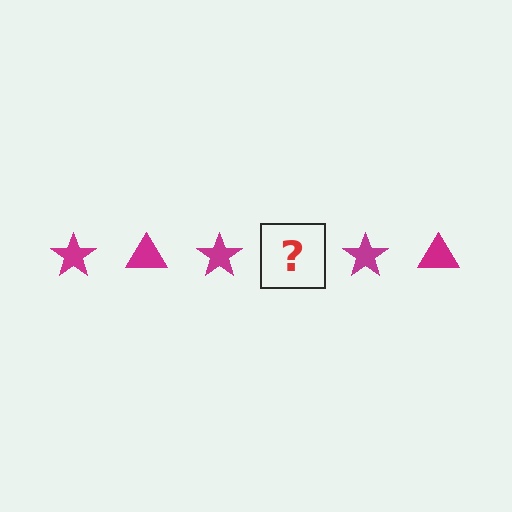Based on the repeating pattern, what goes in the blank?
The blank should be a magenta triangle.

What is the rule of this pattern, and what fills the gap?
The rule is that the pattern cycles through star, triangle shapes in magenta. The gap should be filled with a magenta triangle.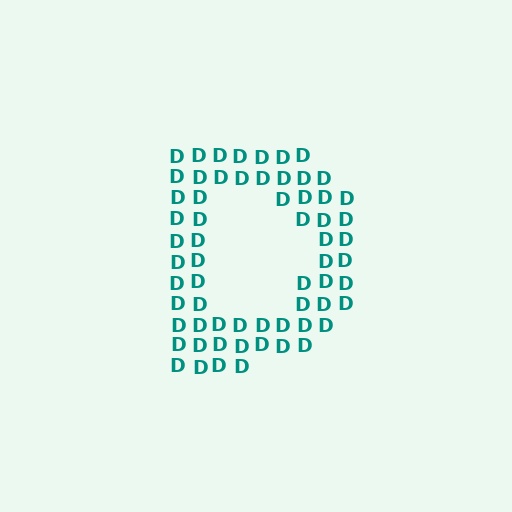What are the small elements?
The small elements are letter D's.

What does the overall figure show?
The overall figure shows the letter D.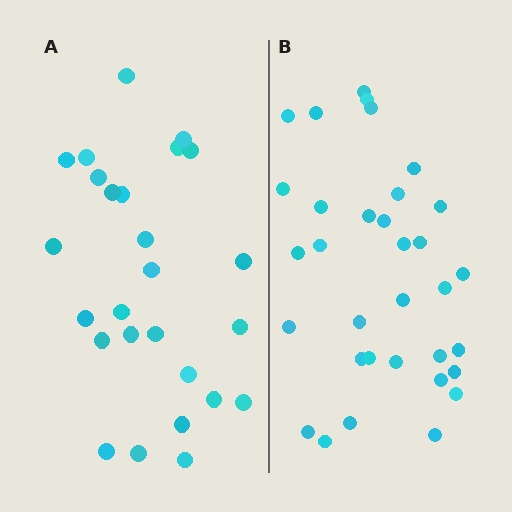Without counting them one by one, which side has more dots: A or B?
Region B (the right region) has more dots.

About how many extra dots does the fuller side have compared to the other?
Region B has roughly 8 or so more dots than region A.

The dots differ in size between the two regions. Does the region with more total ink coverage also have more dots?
No. Region A has more total ink coverage because its dots are larger, but region B actually contains more individual dots. Total area can be misleading — the number of items is what matters here.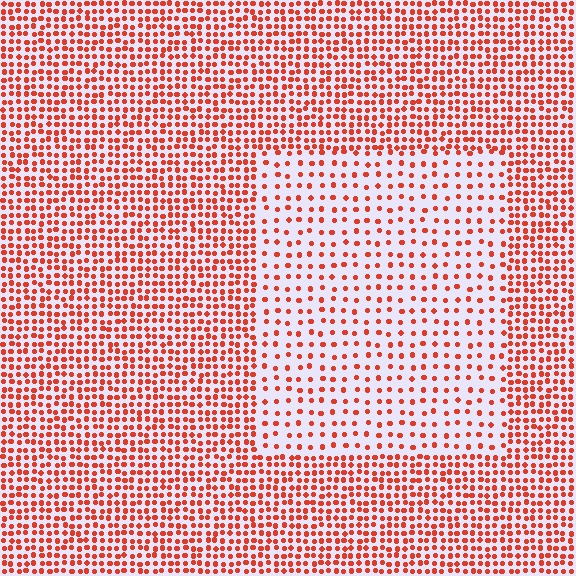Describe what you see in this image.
The image contains small red elements arranged at two different densities. A rectangle-shaped region is visible where the elements are less densely packed than the surrounding area.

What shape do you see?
I see a rectangle.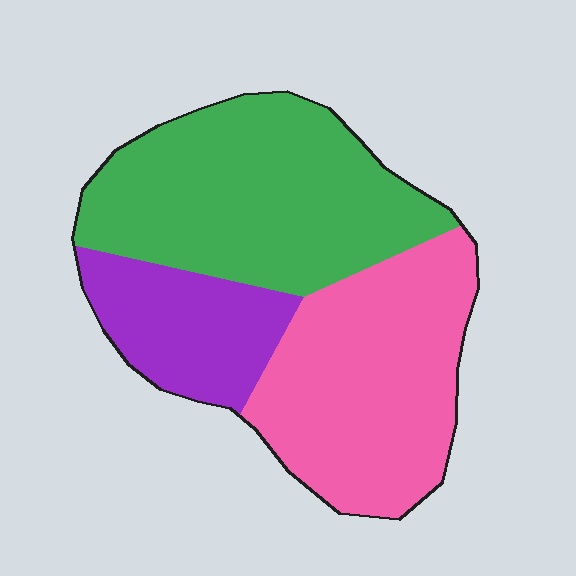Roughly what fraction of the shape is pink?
Pink covers about 40% of the shape.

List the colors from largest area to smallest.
From largest to smallest: green, pink, purple.